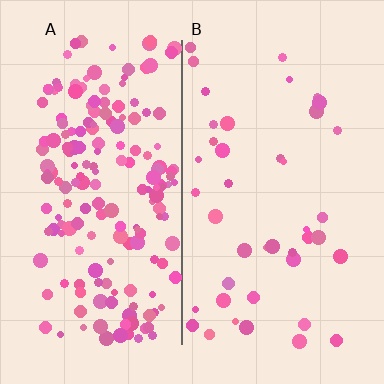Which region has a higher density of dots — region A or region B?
A (the left).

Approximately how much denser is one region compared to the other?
Approximately 4.5× — region A over region B.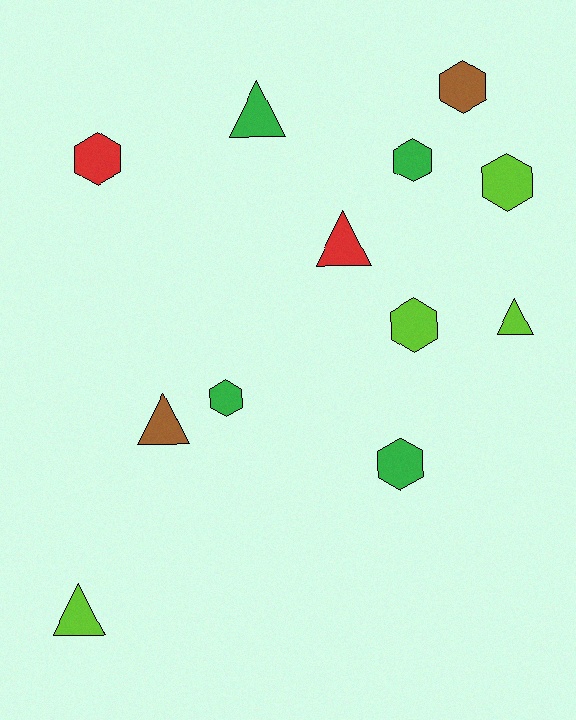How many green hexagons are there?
There are 3 green hexagons.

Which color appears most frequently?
Lime, with 4 objects.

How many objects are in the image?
There are 12 objects.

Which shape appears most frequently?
Hexagon, with 7 objects.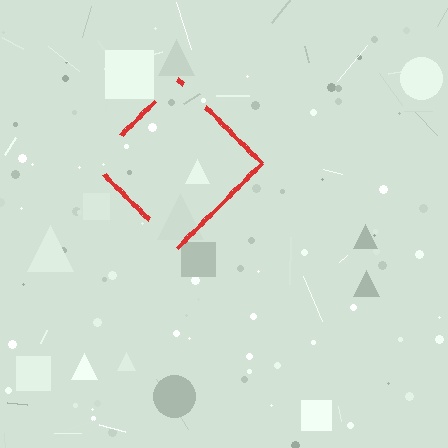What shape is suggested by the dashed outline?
The dashed outline suggests a diamond.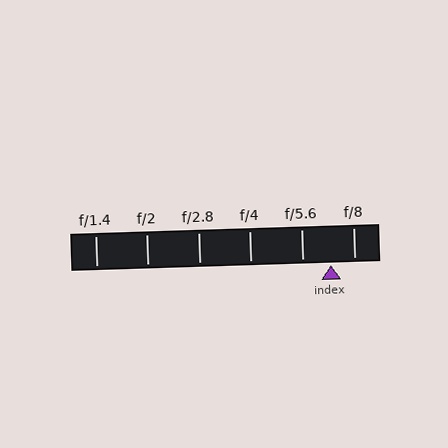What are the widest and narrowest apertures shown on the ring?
The widest aperture shown is f/1.4 and the narrowest is f/8.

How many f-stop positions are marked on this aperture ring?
There are 6 f-stop positions marked.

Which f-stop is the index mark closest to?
The index mark is closest to f/8.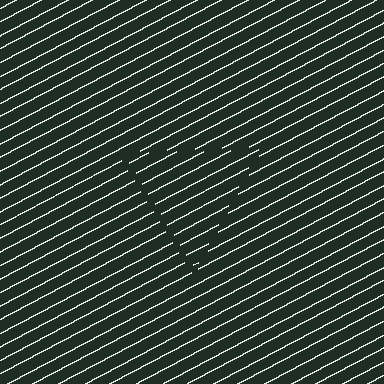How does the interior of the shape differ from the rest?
The interior of the shape contains the same grating, shifted by half a period — the contour is defined by the phase discontinuity where line-ends from the inner and outer gratings abut.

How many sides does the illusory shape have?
3 sides — the line-ends trace a triangle.